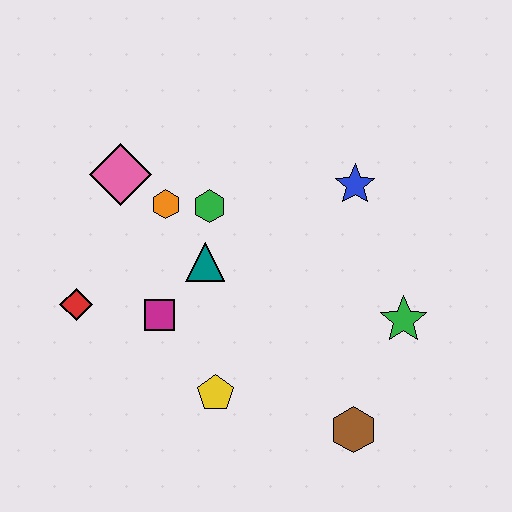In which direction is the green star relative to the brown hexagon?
The green star is above the brown hexagon.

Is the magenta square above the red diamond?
No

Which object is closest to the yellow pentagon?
The magenta square is closest to the yellow pentagon.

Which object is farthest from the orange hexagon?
The brown hexagon is farthest from the orange hexagon.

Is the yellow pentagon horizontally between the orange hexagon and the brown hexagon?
Yes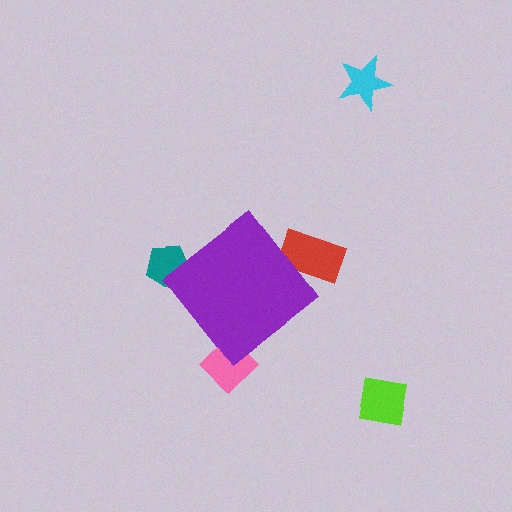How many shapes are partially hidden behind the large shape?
3 shapes are partially hidden.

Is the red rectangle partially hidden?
Yes, the red rectangle is partially hidden behind the purple diamond.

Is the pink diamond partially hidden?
Yes, the pink diamond is partially hidden behind the purple diamond.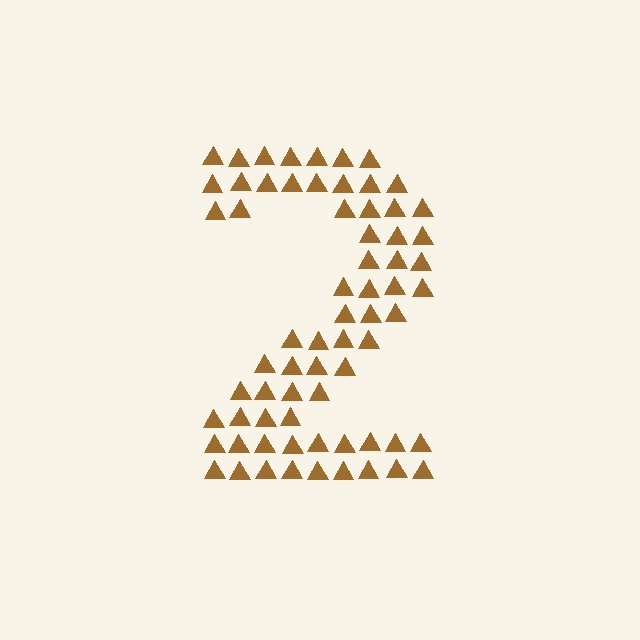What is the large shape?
The large shape is the digit 2.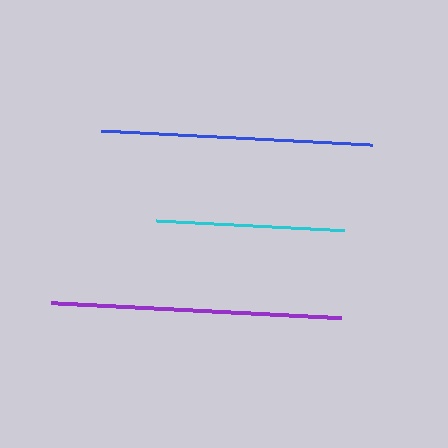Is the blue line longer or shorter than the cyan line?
The blue line is longer than the cyan line.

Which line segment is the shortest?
The cyan line is the shortest at approximately 188 pixels.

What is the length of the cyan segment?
The cyan segment is approximately 188 pixels long.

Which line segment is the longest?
The purple line is the longest at approximately 291 pixels.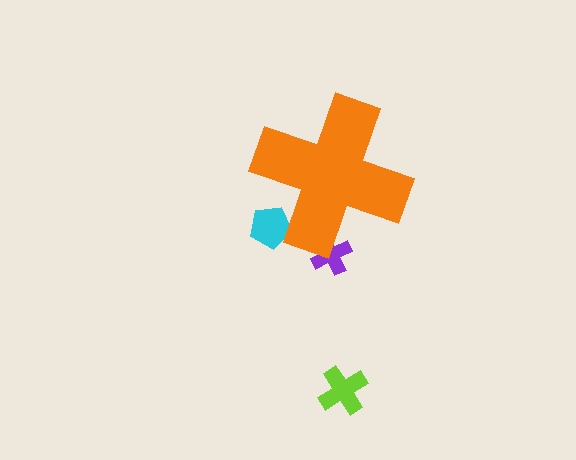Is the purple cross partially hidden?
Yes, the purple cross is partially hidden behind the orange cross.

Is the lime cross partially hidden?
No, the lime cross is fully visible.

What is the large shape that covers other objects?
An orange cross.